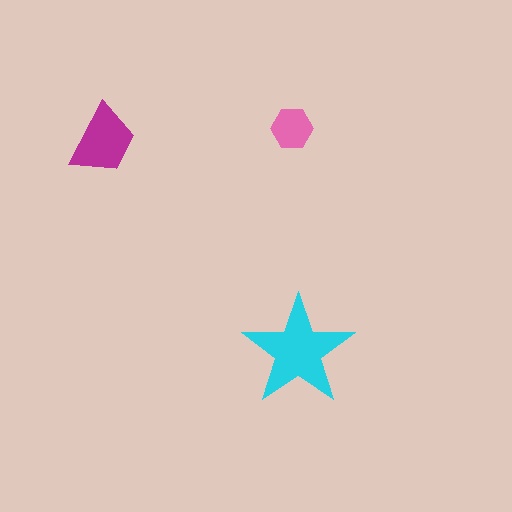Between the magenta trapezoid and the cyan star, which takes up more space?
The cyan star.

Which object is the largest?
The cyan star.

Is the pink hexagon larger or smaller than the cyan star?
Smaller.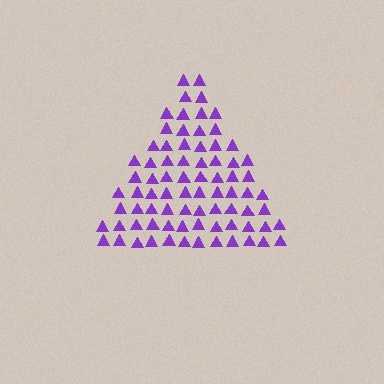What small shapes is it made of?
It is made of small triangles.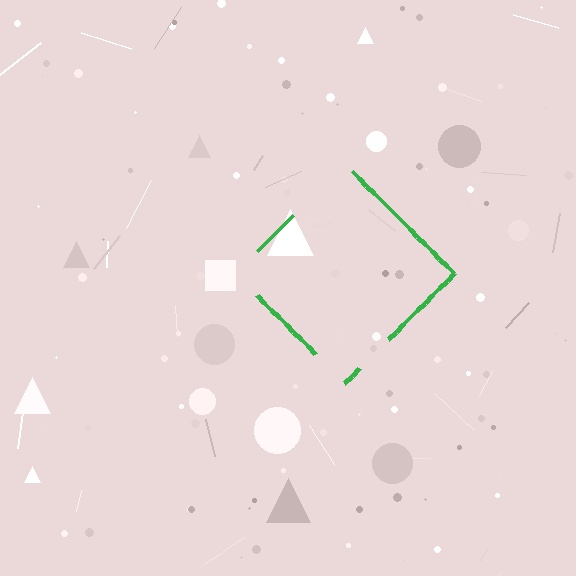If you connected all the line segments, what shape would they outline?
They would outline a diamond.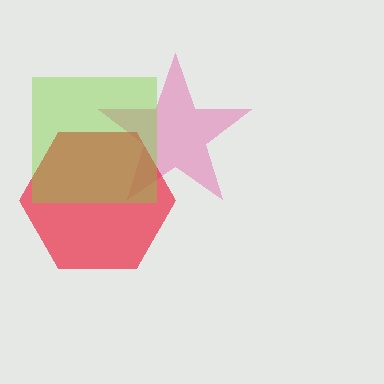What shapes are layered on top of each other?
The layered shapes are: a pink star, a red hexagon, a lime square.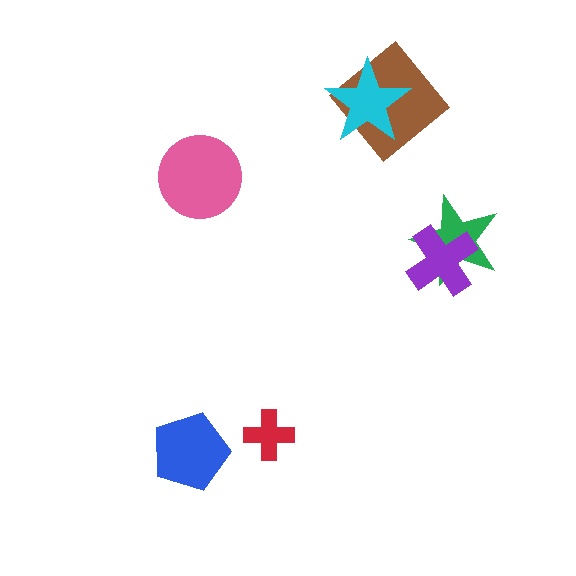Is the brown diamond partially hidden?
Yes, it is partially covered by another shape.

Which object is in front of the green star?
The purple cross is in front of the green star.